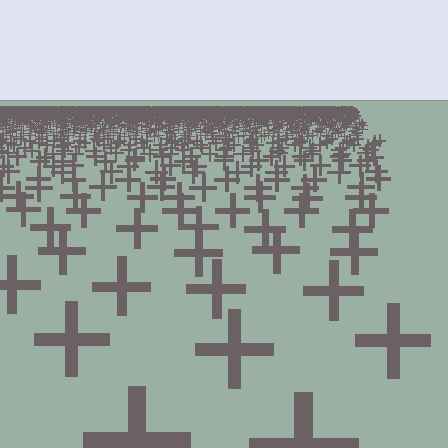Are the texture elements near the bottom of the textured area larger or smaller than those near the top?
Larger. Near the bottom, elements are closer to the viewer and appear at a bigger on-screen size.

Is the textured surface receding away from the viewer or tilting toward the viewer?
The surface is receding away from the viewer. Texture elements get smaller and denser toward the top.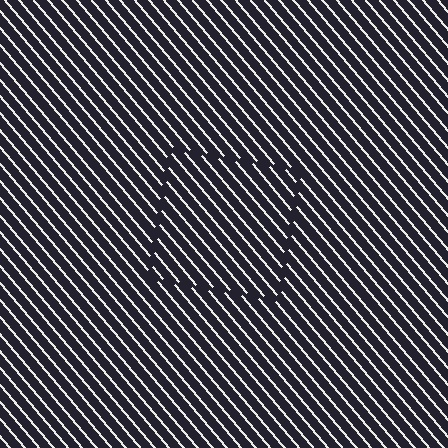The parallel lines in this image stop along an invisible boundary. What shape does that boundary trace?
An illusory square. The interior of the shape contains the same grating, shifted by half a period — the contour is defined by the phase discontinuity where line-ends from the inner and outer gratings abut.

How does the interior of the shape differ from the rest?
The interior of the shape contains the same grating, shifted by half a period — the contour is defined by the phase discontinuity where line-ends from the inner and outer gratings abut.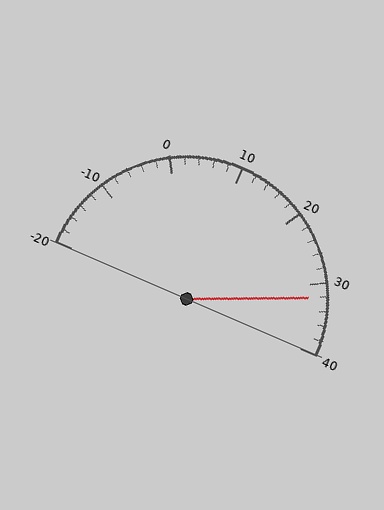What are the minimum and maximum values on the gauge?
The gauge ranges from -20 to 40.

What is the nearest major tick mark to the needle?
The nearest major tick mark is 30.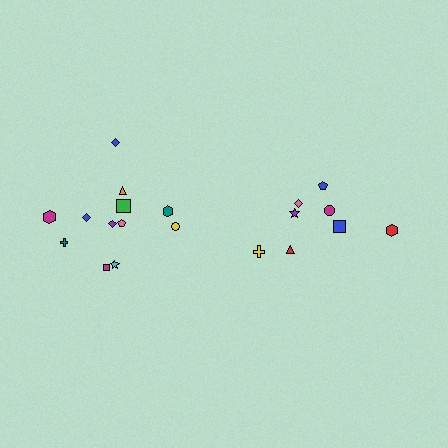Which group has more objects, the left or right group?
The left group.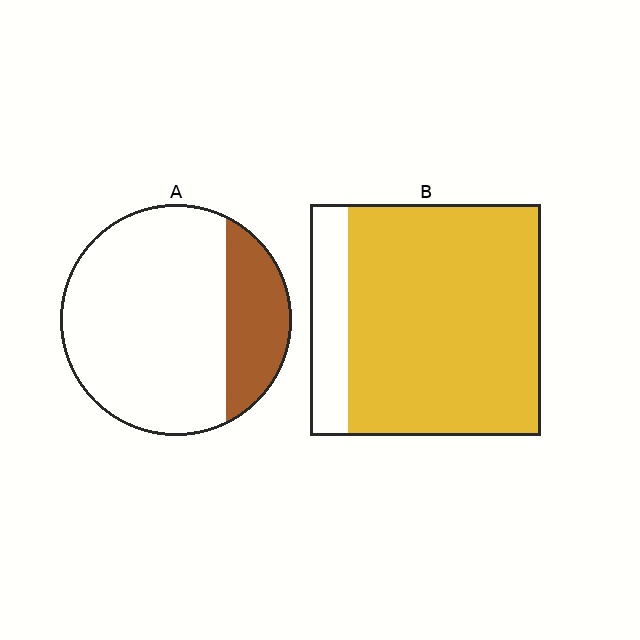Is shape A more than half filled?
No.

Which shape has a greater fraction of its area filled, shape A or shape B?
Shape B.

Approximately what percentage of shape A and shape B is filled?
A is approximately 25% and B is approximately 85%.